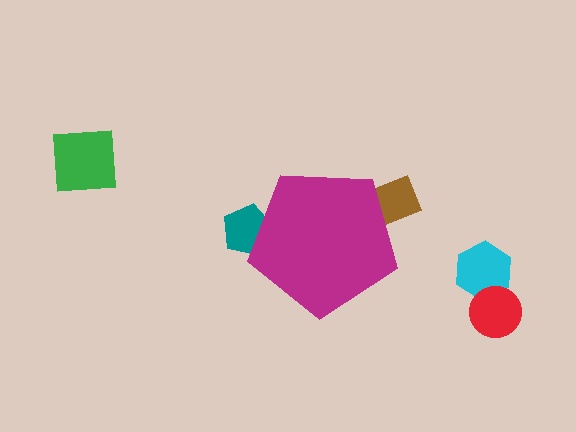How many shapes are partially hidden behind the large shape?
2 shapes are partially hidden.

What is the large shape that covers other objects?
A magenta pentagon.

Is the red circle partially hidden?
No, the red circle is fully visible.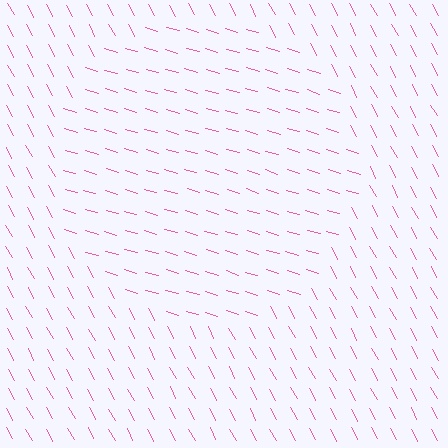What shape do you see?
I see a circle.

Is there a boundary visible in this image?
Yes, there is a texture boundary formed by a change in line orientation.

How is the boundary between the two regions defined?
The boundary is defined purely by a change in line orientation (approximately 45 degrees difference). All lines are the same color and thickness.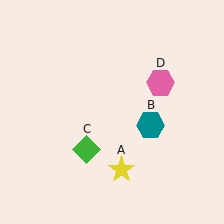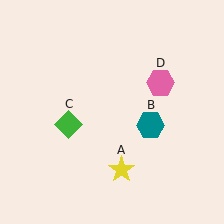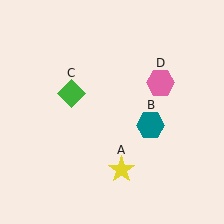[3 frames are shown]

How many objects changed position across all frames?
1 object changed position: green diamond (object C).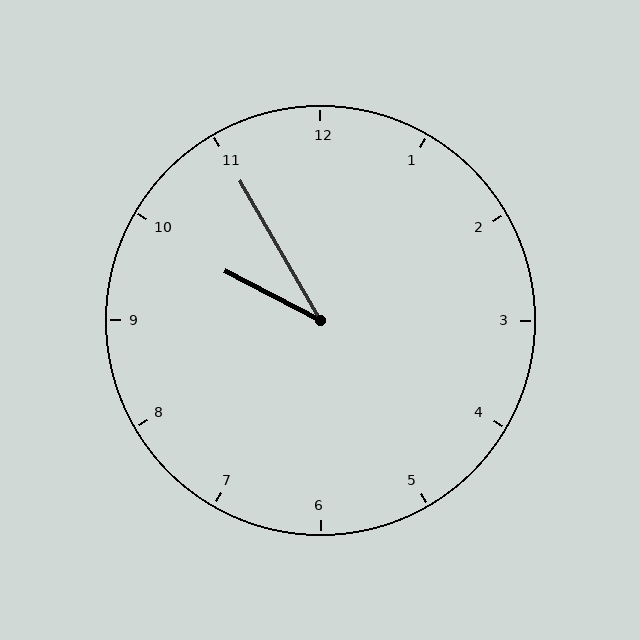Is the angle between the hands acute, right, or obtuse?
It is acute.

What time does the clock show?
9:55.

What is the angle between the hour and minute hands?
Approximately 32 degrees.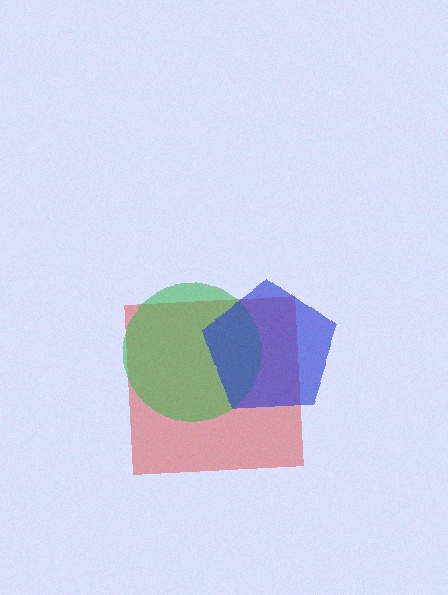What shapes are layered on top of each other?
The layered shapes are: a red square, a green circle, a blue pentagon.